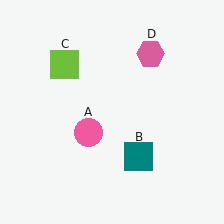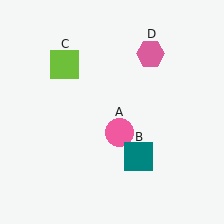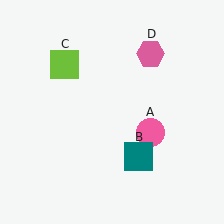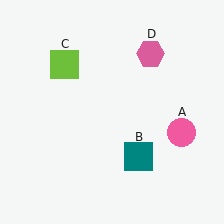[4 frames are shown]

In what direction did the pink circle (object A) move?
The pink circle (object A) moved right.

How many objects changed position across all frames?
1 object changed position: pink circle (object A).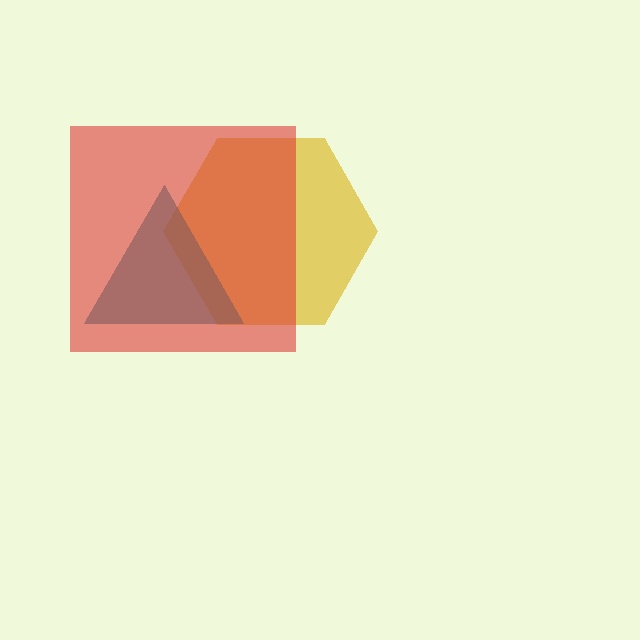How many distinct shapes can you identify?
There are 3 distinct shapes: a yellow hexagon, a teal triangle, a red square.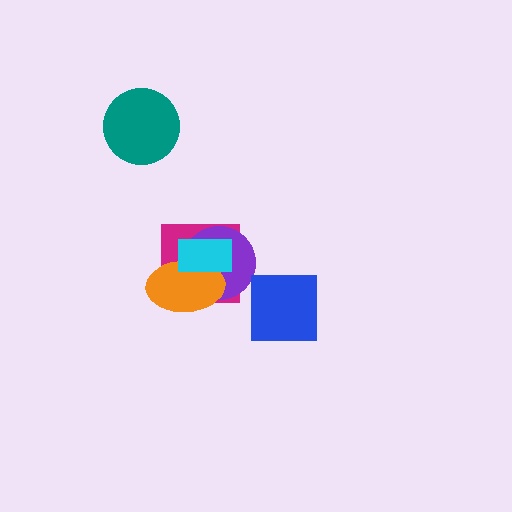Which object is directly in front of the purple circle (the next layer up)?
The orange ellipse is directly in front of the purple circle.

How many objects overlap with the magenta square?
3 objects overlap with the magenta square.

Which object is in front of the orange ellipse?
The cyan rectangle is in front of the orange ellipse.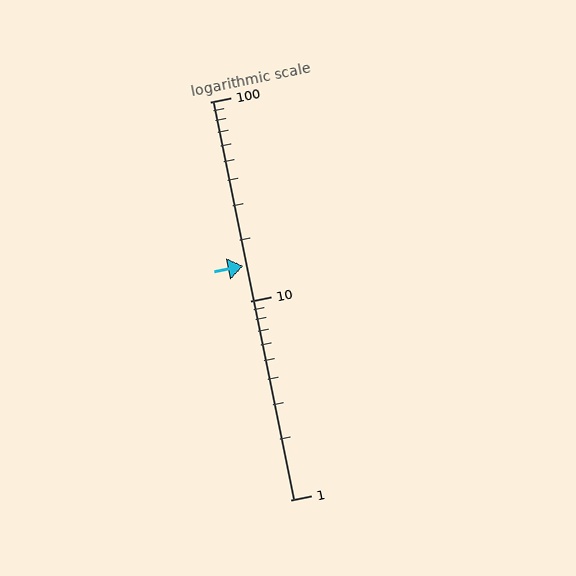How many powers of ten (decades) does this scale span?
The scale spans 2 decades, from 1 to 100.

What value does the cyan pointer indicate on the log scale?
The pointer indicates approximately 15.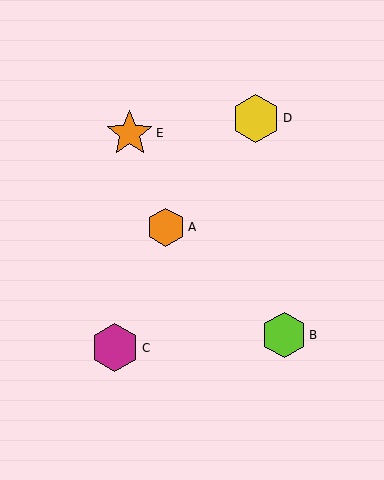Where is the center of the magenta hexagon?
The center of the magenta hexagon is at (115, 348).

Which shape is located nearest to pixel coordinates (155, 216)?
The orange hexagon (labeled A) at (166, 227) is nearest to that location.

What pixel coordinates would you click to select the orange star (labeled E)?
Click at (130, 133) to select the orange star E.